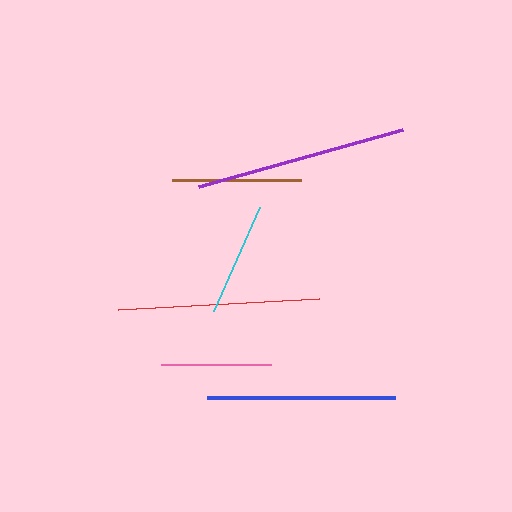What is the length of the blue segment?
The blue segment is approximately 188 pixels long.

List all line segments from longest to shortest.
From longest to shortest: purple, red, blue, brown, cyan, pink.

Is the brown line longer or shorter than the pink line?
The brown line is longer than the pink line.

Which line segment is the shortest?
The pink line is the shortest at approximately 110 pixels.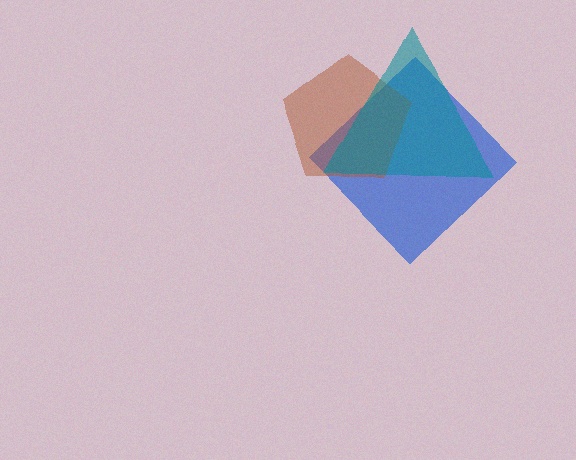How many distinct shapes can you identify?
There are 3 distinct shapes: a blue diamond, a brown pentagon, a teal triangle.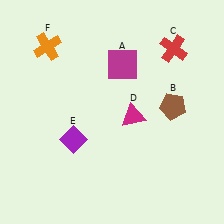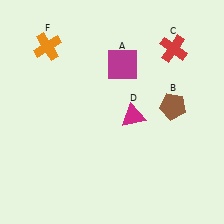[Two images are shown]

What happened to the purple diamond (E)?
The purple diamond (E) was removed in Image 2. It was in the bottom-left area of Image 1.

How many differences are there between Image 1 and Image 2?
There is 1 difference between the two images.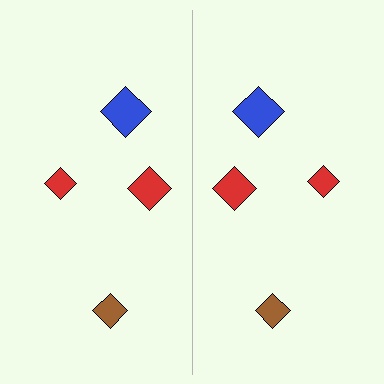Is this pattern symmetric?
Yes, this pattern has bilateral (reflection) symmetry.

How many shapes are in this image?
There are 8 shapes in this image.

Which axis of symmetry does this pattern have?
The pattern has a vertical axis of symmetry running through the center of the image.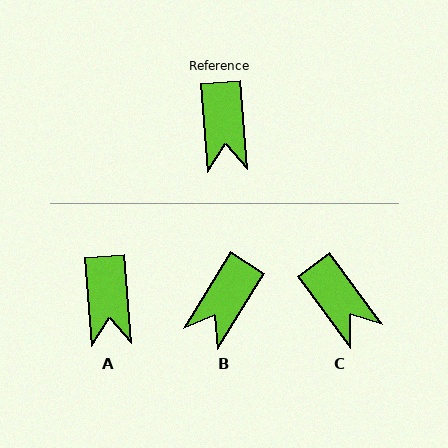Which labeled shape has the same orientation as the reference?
A.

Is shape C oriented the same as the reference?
No, it is off by about 32 degrees.